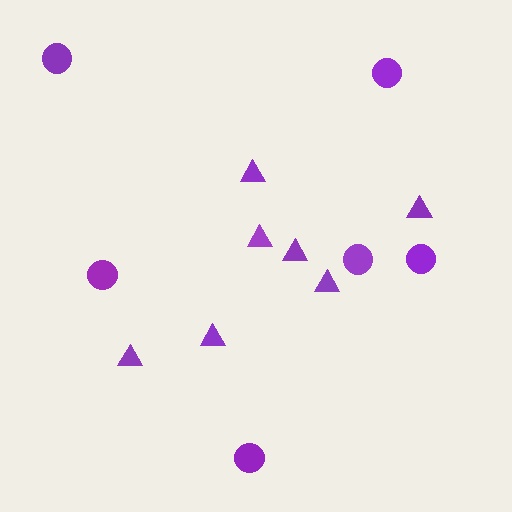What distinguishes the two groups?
There are 2 groups: one group of triangles (7) and one group of circles (6).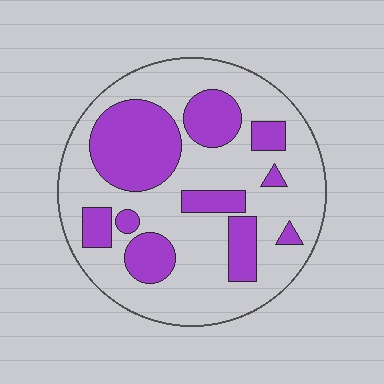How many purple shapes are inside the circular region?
10.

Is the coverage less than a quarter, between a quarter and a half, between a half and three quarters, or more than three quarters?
Between a quarter and a half.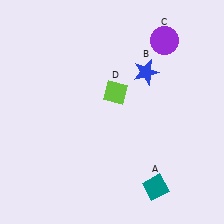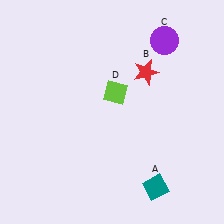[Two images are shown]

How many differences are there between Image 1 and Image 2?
There is 1 difference between the two images.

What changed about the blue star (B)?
In Image 1, B is blue. In Image 2, it changed to red.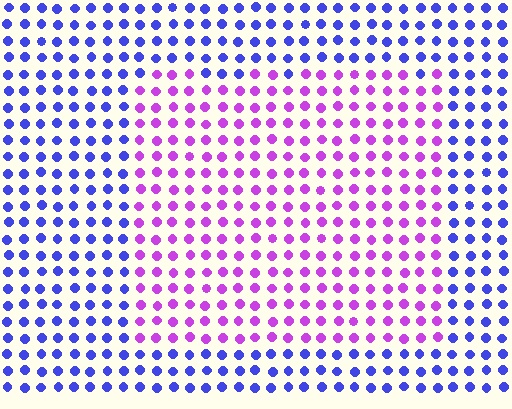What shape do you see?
I see a rectangle.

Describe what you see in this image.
The image is filled with small blue elements in a uniform arrangement. A rectangle-shaped region is visible where the elements are tinted to a slightly different hue, forming a subtle color boundary.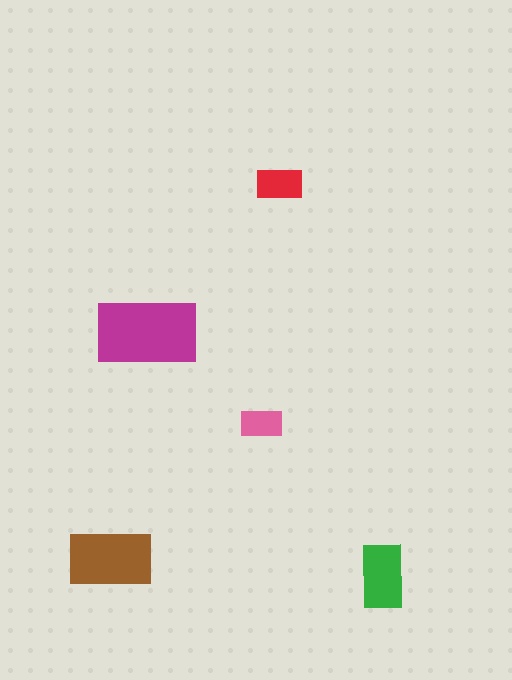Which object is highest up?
The red rectangle is topmost.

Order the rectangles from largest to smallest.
the magenta one, the brown one, the green one, the red one, the pink one.